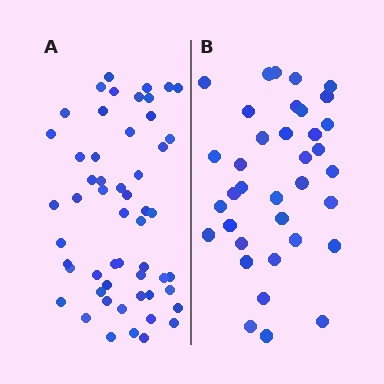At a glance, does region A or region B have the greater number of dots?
Region A (the left region) has more dots.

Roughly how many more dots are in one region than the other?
Region A has approximately 20 more dots than region B.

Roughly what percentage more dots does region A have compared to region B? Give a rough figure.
About 50% more.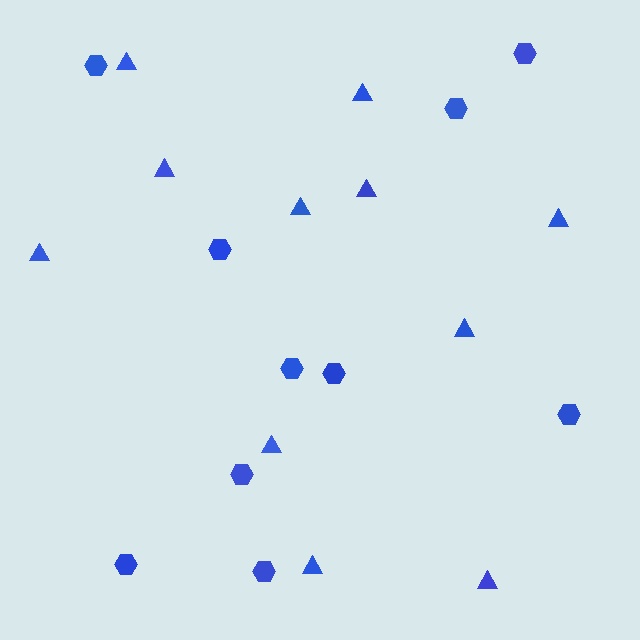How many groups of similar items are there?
There are 2 groups: one group of hexagons (10) and one group of triangles (11).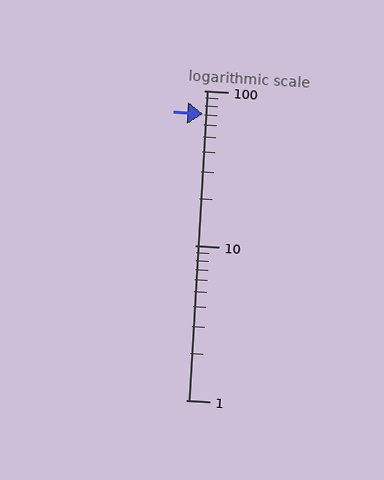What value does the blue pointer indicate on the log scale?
The pointer indicates approximately 71.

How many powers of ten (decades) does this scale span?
The scale spans 2 decades, from 1 to 100.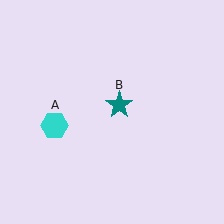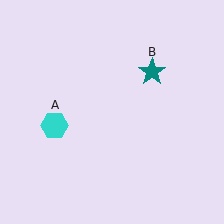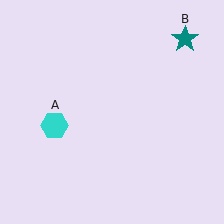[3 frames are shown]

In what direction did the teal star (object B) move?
The teal star (object B) moved up and to the right.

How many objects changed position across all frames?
1 object changed position: teal star (object B).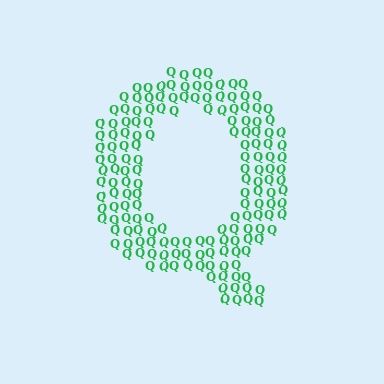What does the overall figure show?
The overall figure shows the letter Q.